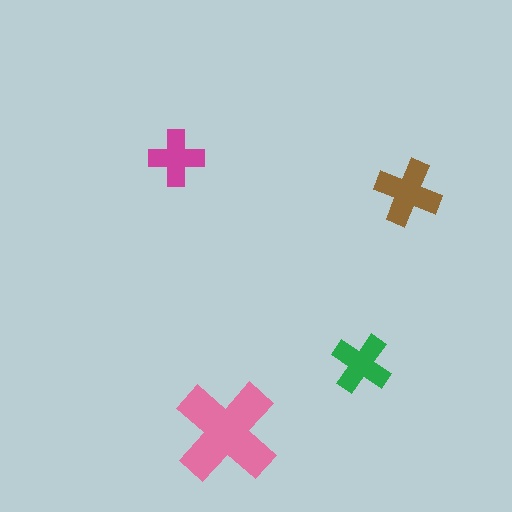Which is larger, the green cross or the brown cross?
The brown one.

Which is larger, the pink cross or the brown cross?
The pink one.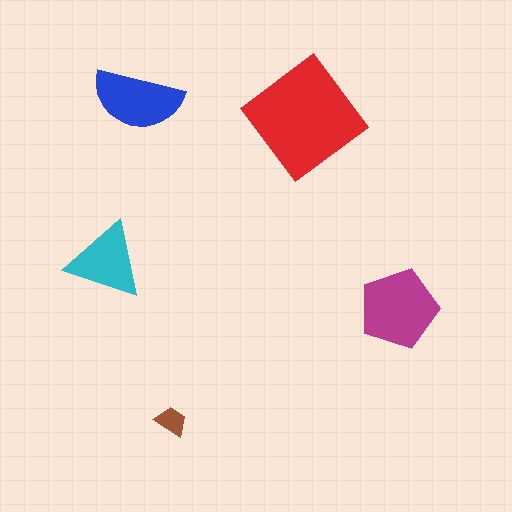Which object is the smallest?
The brown trapezoid.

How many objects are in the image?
There are 5 objects in the image.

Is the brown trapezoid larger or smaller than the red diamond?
Smaller.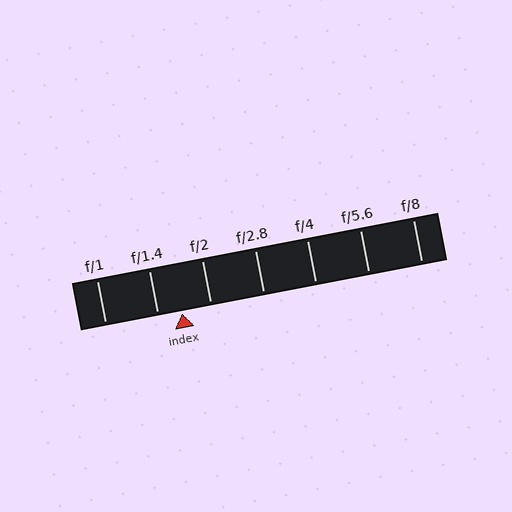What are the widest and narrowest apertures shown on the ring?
The widest aperture shown is f/1 and the narrowest is f/8.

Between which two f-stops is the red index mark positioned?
The index mark is between f/1.4 and f/2.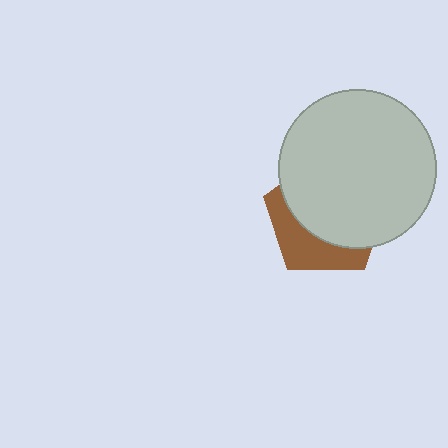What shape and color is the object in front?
The object in front is a light gray circle.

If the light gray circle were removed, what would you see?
You would see the complete brown pentagon.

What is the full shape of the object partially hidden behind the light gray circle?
The partially hidden object is a brown pentagon.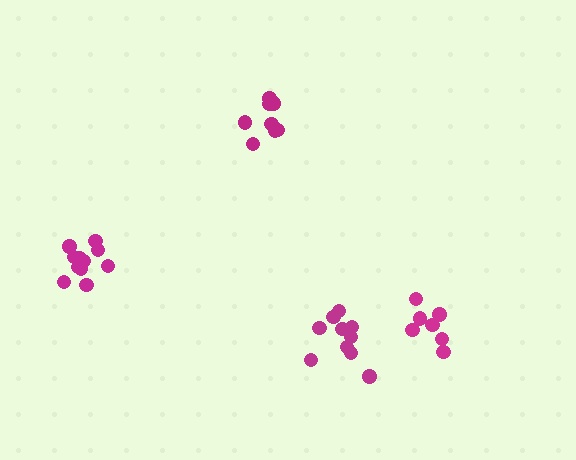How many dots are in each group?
Group 1: 8 dots, Group 2: 11 dots, Group 3: 11 dots, Group 4: 7 dots (37 total).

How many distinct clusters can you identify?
There are 4 distinct clusters.